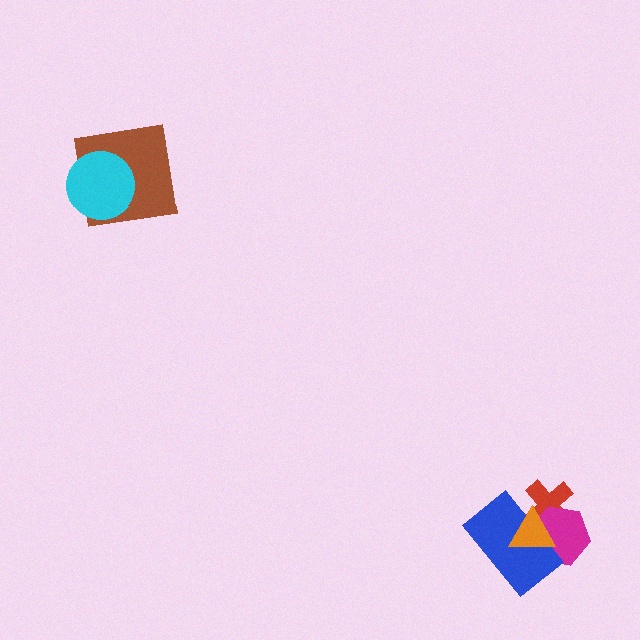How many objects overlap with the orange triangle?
3 objects overlap with the orange triangle.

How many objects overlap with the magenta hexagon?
3 objects overlap with the magenta hexagon.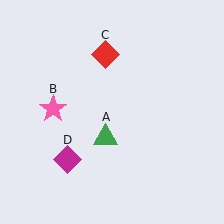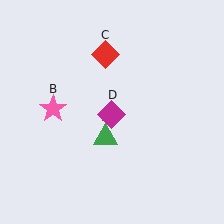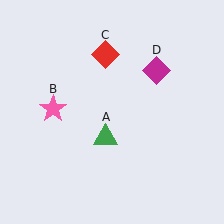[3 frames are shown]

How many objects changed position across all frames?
1 object changed position: magenta diamond (object D).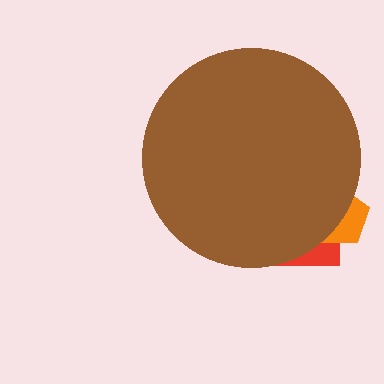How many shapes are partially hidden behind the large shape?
3 shapes are partially hidden.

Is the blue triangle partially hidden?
Yes, the blue triangle is partially hidden behind the brown circle.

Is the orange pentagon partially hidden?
Yes, the orange pentagon is partially hidden behind the brown circle.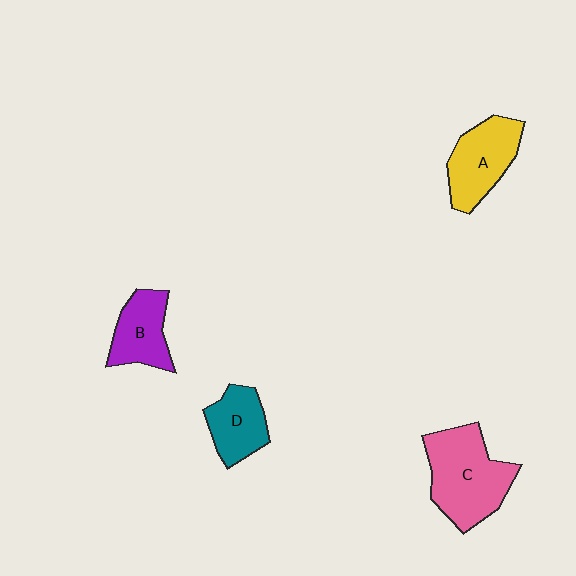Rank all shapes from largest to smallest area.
From largest to smallest: C (pink), A (yellow), B (purple), D (teal).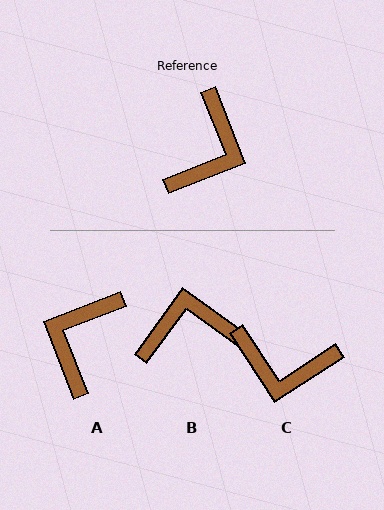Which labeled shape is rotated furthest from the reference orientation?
A, about 180 degrees away.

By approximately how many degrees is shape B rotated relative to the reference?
Approximately 123 degrees counter-clockwise.